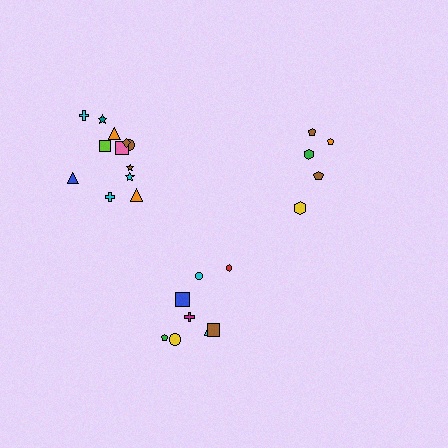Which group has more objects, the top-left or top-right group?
The top-left group.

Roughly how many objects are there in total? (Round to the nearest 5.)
Roughly 25 objects in total.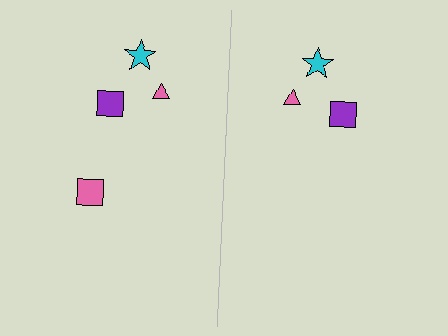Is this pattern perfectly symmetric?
No, the pattern is not perfectly symmetric. A pink square is missing from the right side.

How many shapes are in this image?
There are 7 shapes in this image.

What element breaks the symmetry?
A pink square is missing from the right side.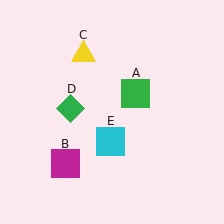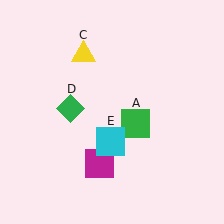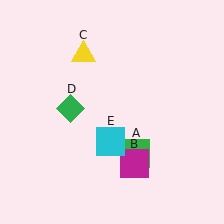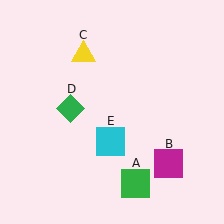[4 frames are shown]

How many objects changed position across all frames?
2 objects changed position: green square (object A), magenta square (object B).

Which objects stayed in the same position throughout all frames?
Yellow triangle (object C) and green diamond (object D) and cyan square (object E) remained stationary.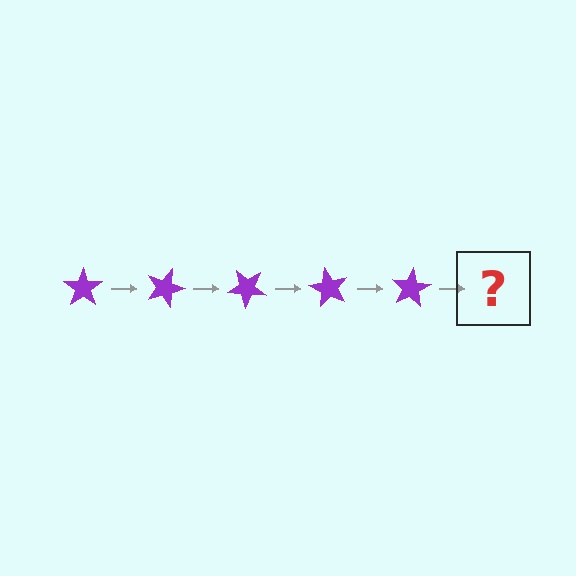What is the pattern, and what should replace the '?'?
The pattern is that the star rotates 20 degrees each step. The '?' should be a purple star rotated 100 degrees.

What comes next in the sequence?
The next element should be a purple star rotated 100 degrees.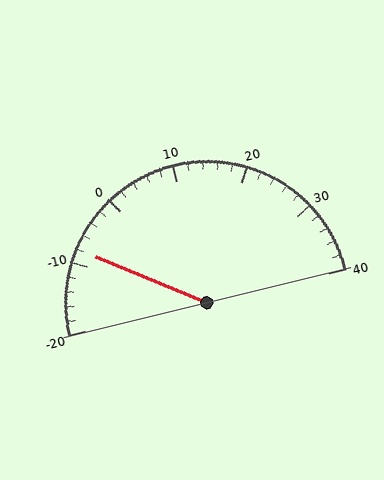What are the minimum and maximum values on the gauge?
The gauge ranges from -20 to 40.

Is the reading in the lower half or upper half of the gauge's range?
The reading is in the lower half of the range (-20 to 40).